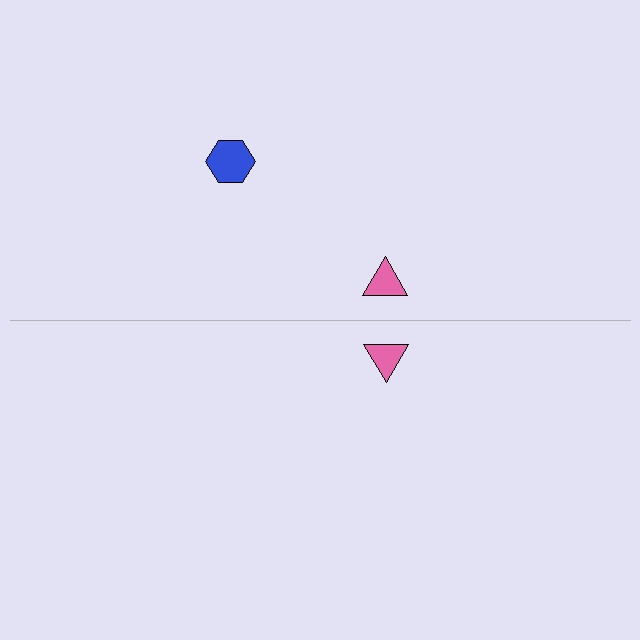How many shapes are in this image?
There are 3 shapes in this image.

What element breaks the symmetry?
A blue hexagon is missing from the bottom side.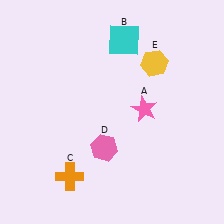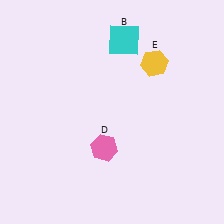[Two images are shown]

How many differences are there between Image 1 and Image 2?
There are 2 differences between the two images.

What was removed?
The orange cross (C), the pink star (A) were removed in Image 2.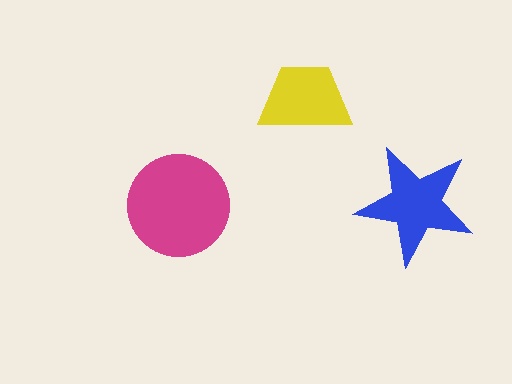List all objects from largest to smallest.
The magenta circle, the blue star, the yellow trapezoid.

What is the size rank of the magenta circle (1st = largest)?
1st.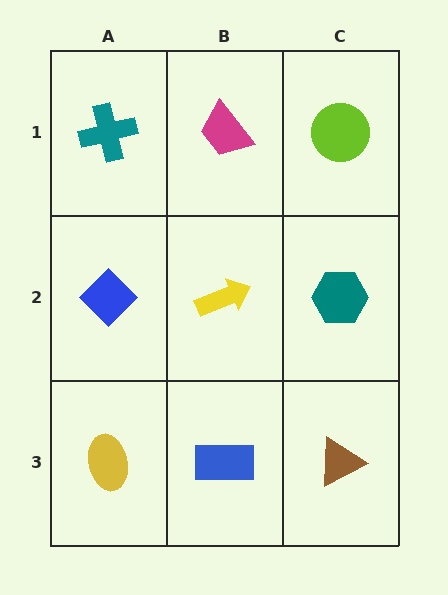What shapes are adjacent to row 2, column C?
A lime circle (row 1, column C), a brown triangle (row 3, column C), a yellow arrow (row 2, column B).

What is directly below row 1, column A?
A blue diamond.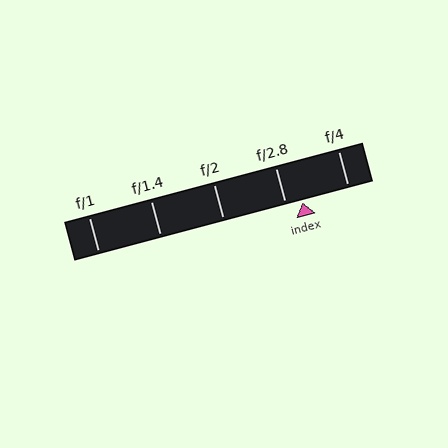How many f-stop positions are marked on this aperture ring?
There are 5 f-stop positions marked.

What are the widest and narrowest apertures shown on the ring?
The widest aperture shown is f/1 and the narrowest is f/4.